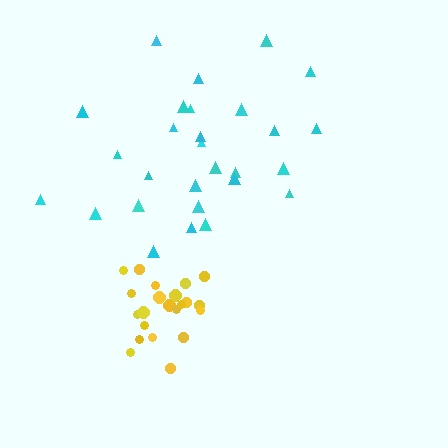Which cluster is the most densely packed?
Yellow.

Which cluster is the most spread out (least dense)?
Cyan.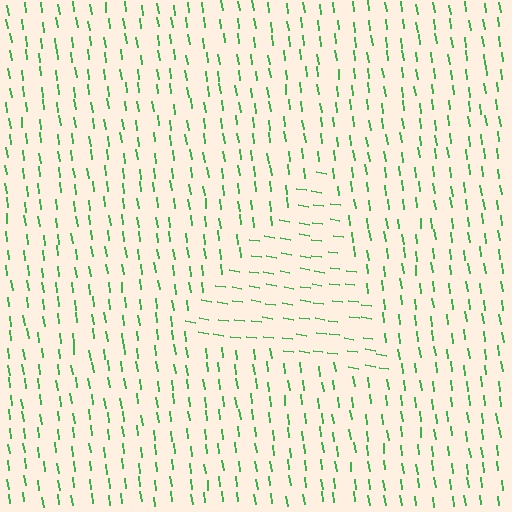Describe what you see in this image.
The image is filled with small green line segments. A triangle region in the image has lines oriented differently from the surrounding lines, creating a visible texture boundary.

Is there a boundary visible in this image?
Yes, there is a texture boundary formed by a change in line orientation.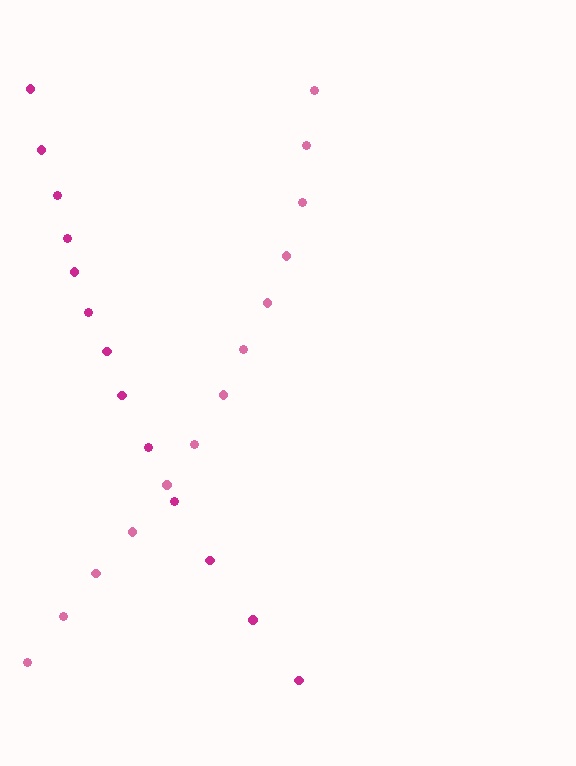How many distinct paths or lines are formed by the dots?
There are 2 distinct paths.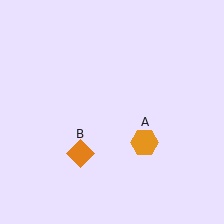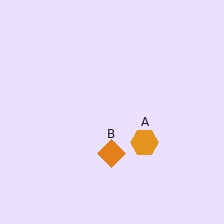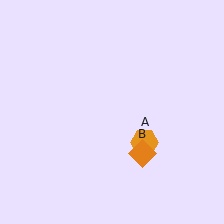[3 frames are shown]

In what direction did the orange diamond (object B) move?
The orange diamond (object B) moved right.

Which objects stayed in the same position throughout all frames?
Orange hexagon (object A) remained stationary.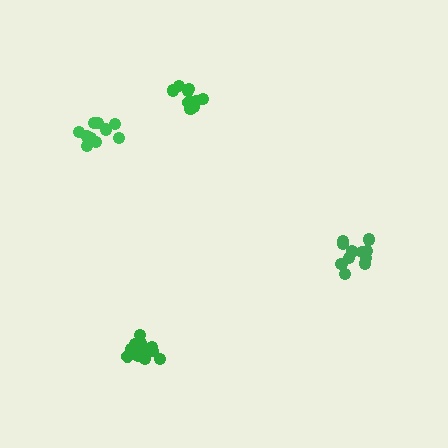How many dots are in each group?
Group 1: 11 dots, Group 2: 11 dots, Group 3: 10 dots, Group 4: 15 dots (47 total).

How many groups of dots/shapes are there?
There are 4 groups.